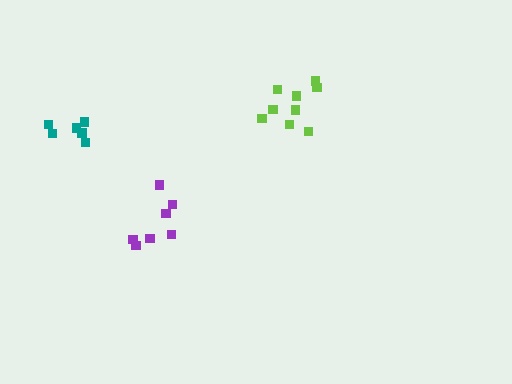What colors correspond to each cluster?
The clusters are colored: teal, lime, purple.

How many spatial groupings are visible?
There are 3 spatial groupings.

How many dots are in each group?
Group 1: 6 dots, Group 2: 9 dots, Group 3: 7 dots (22 total).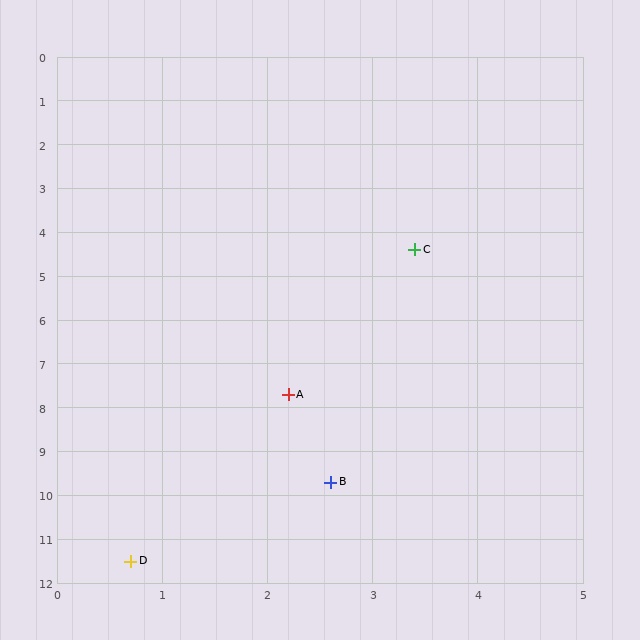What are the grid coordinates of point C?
Point C is at approximately (3.4, 4.4).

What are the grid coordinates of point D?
Point D is at approximately (0.7, 11.5).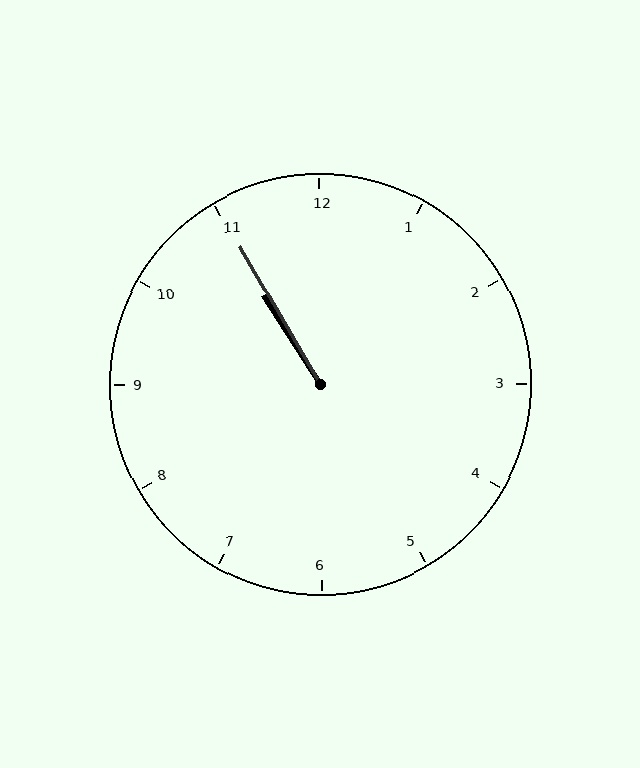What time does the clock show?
10:55.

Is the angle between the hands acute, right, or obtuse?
It is acute.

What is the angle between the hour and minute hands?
Approximately 2 degrees.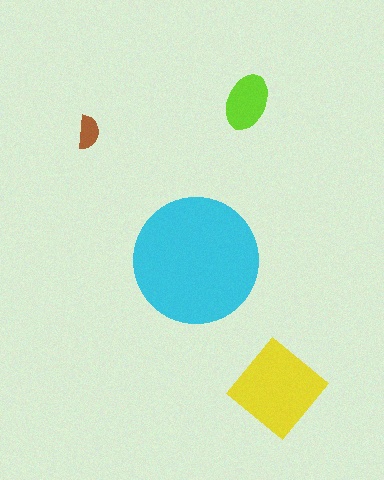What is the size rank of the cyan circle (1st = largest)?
1st.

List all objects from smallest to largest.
The brown semicircle, the lime ellipse, the yellow diamond, the cyan circle.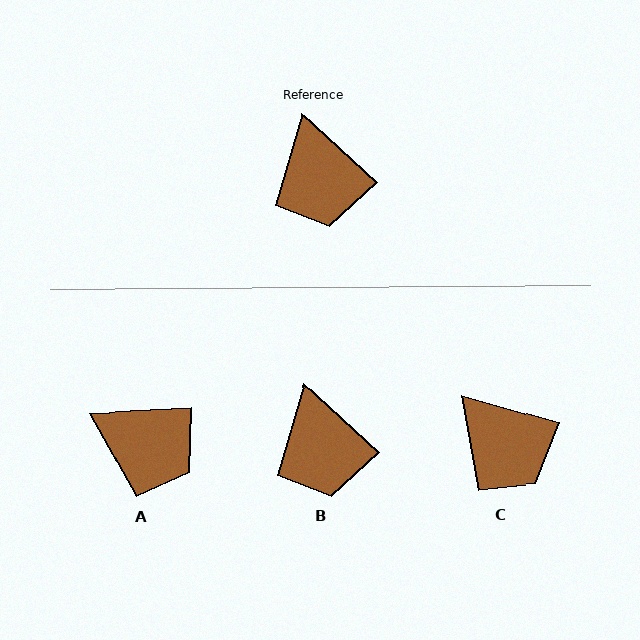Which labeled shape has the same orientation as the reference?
B.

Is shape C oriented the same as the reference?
No, it is off by about 26 degrees.